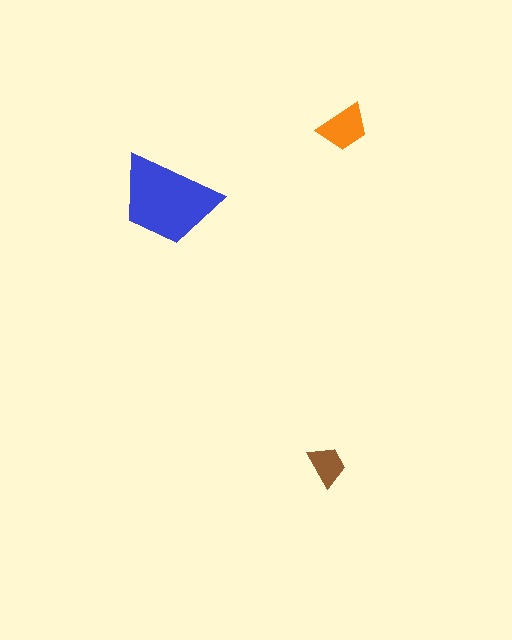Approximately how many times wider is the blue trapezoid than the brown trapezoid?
About 2.5 times wider.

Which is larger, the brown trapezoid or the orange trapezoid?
The orange one.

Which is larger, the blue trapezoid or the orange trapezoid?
The blue one.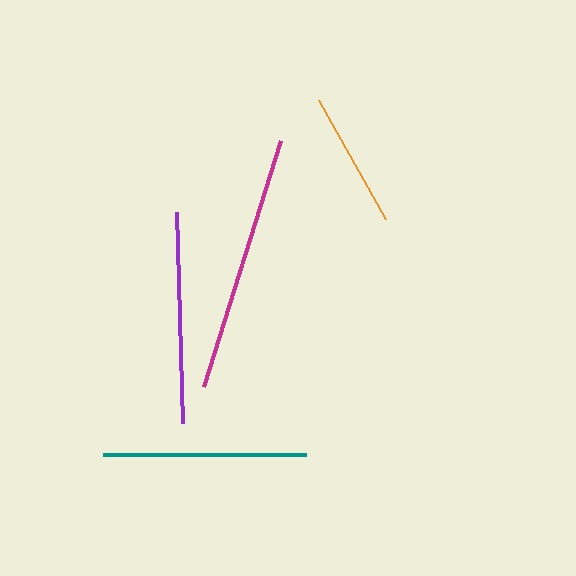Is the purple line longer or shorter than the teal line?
The purple line is longer than the teal line.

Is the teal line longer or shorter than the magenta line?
The magenta line is longer than the teal line.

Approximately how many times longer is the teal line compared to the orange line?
The teal line is approximately 1.5 times the length of the orange line.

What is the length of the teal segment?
The teal segment is approximately 203 pixels long.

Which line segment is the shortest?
The orange line is the shortest at approximately 137 pixels.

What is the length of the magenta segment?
The magenta segment is approximately 258 pixels long.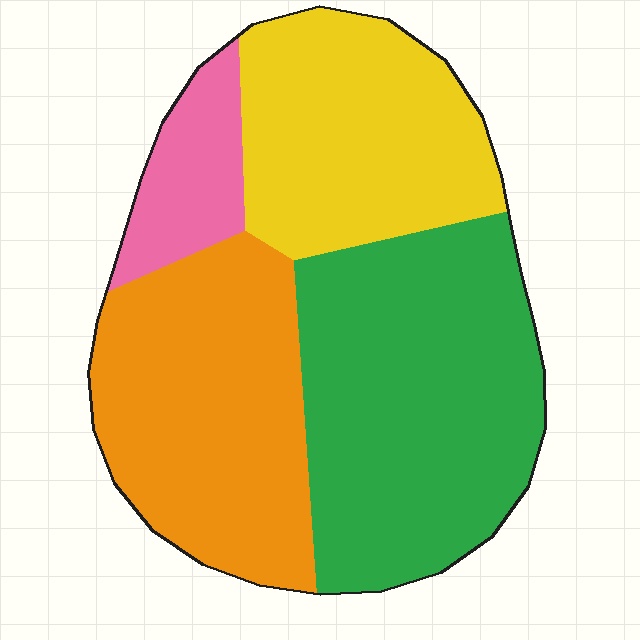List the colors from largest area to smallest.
From largest to smallest: green, orange, yellow, pink.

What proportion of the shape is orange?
Orange covers 29% of the shape.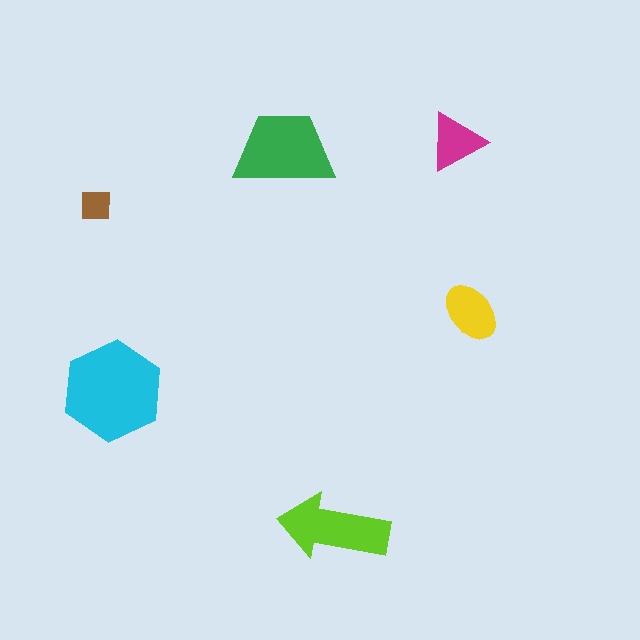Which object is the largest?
The cyan hexagon.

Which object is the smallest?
The brown square.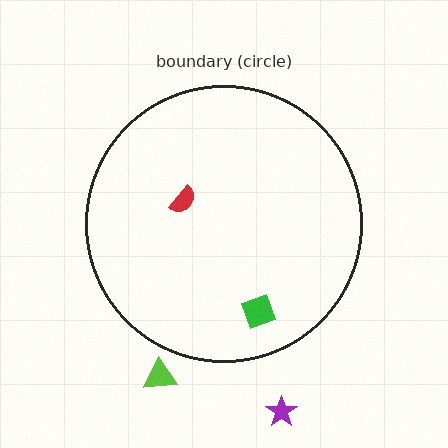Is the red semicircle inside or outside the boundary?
Inside.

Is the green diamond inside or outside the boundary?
Inside.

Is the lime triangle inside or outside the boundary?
Outside.